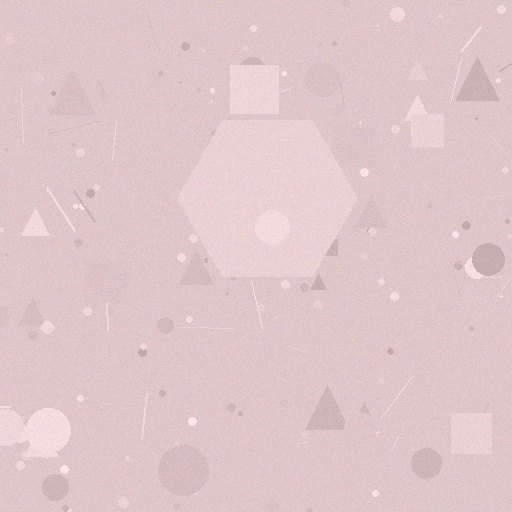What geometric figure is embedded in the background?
A hexagon is embedded in the background.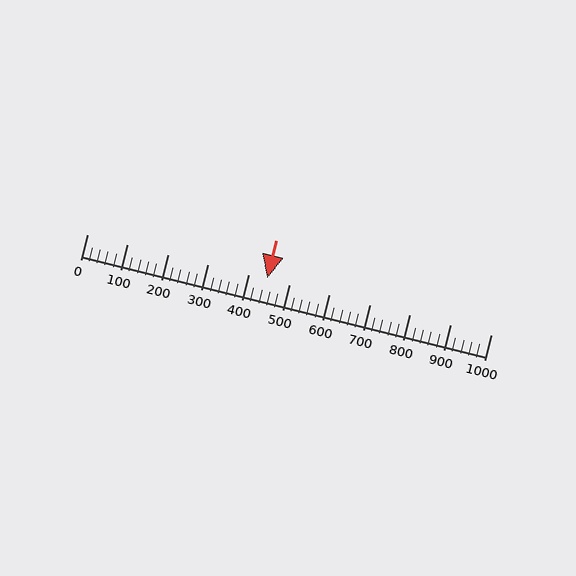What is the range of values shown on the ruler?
The ruler shows values from 0 to 1000.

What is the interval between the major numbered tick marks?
The major tick marks are spaced 100 units apart.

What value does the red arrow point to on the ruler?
The red arrow points to approximately 447.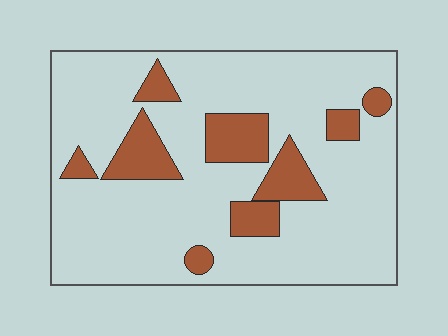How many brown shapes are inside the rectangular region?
9.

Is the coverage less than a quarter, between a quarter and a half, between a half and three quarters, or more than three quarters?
Less than a quarter.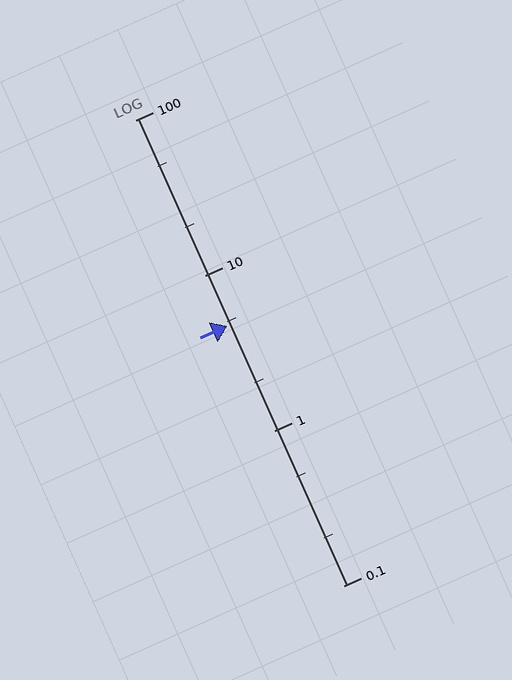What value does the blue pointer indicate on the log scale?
The pointer indicates approximately 4.7.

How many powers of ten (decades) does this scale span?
The scale spans 3 decades, from 0.1 to 100.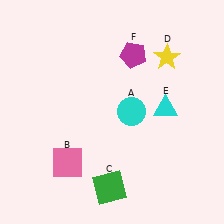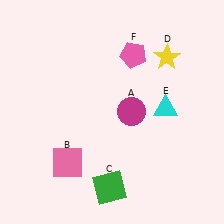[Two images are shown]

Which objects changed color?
A changed from cyan to magenta. F changed from magenta to pink.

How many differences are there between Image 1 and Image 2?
There are 2 differences between the two images.